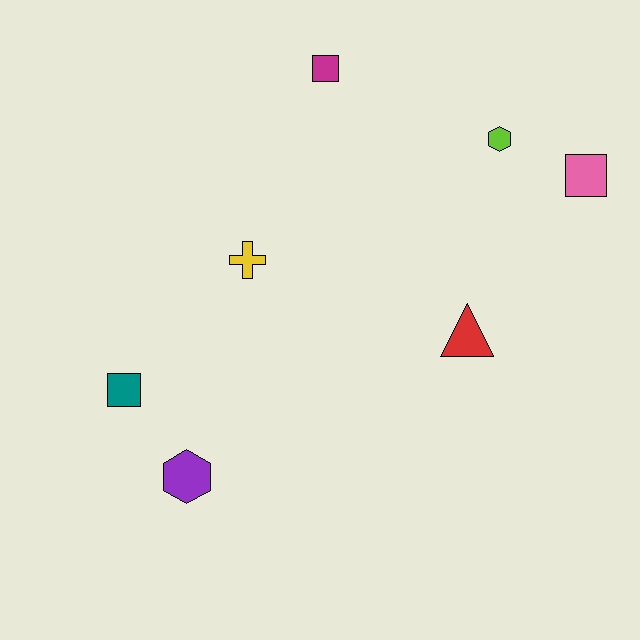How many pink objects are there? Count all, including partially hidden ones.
There is 1 pink object.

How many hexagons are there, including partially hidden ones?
There are 2 hexagons.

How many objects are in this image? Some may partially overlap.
There are 7 objects.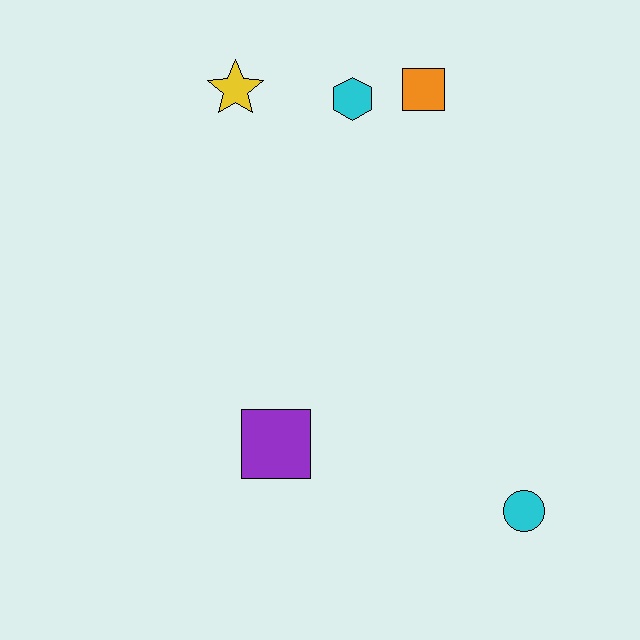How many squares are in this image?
There are 2 squares.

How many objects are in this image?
There are 5 objects.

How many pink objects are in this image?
There are no pink objects.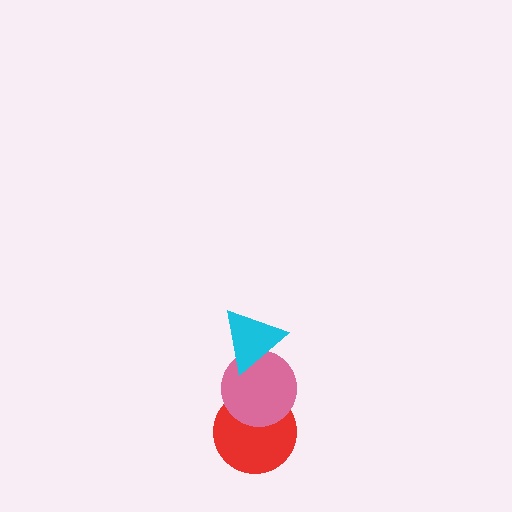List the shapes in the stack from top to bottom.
From top to bottom: the cyan triangle, the pink circle, the red circle.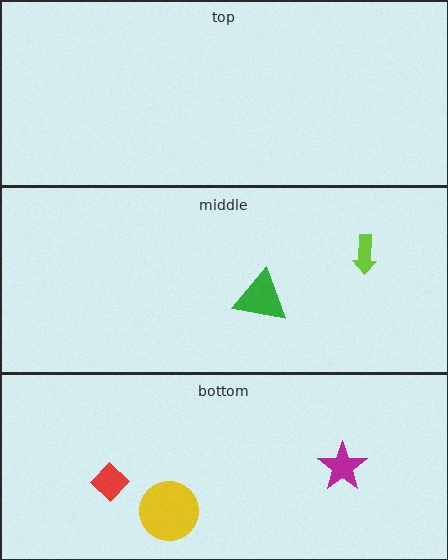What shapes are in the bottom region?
The yellow circle, the magenta star, the red diamond.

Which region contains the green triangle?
The middle region.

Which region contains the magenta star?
The bottom region.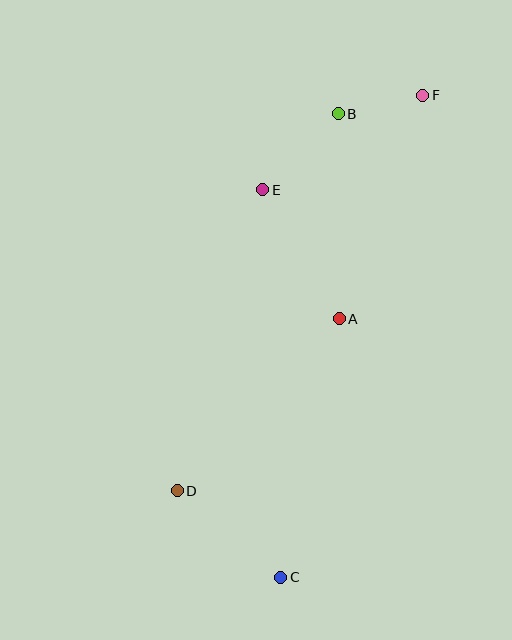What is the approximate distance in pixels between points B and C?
The distance between B and C is approximately 467 pixels.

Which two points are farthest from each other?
Points C and F are farthest from each other.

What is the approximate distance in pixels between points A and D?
The distance between A and D is approximately 236 pixels.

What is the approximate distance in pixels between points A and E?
The distance between A and E is approximately 150 pixels.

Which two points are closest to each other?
Points B and F are closest to each other.